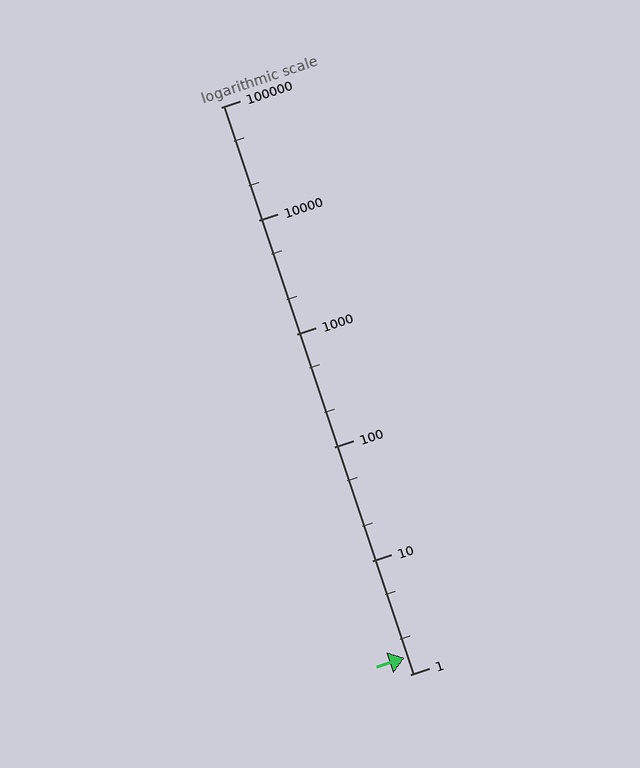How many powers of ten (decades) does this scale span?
The scale spans 5 decades, from 1 to 100000.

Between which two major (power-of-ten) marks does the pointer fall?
The pointer is between 1 and 10.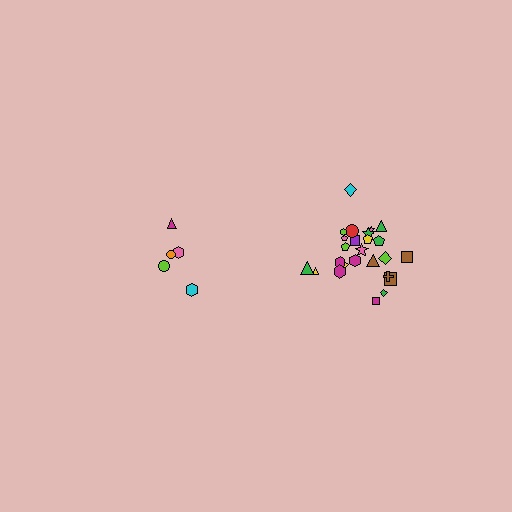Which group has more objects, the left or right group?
The right group.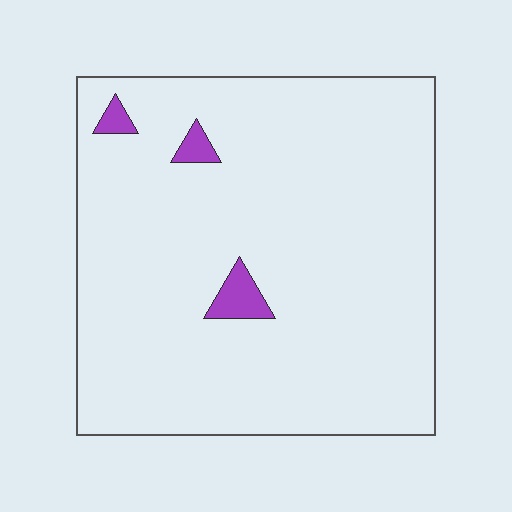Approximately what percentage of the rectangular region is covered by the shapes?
Approximately 5%.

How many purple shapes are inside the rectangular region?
3.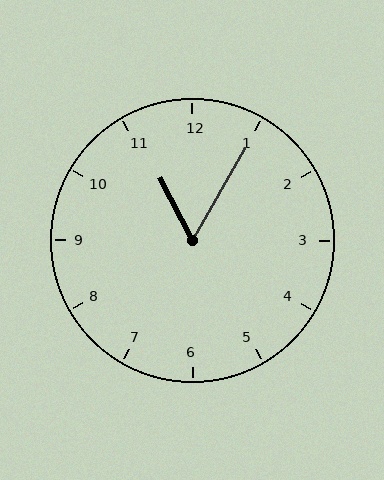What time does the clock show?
11:05.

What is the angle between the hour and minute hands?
Approximately 58 degrees.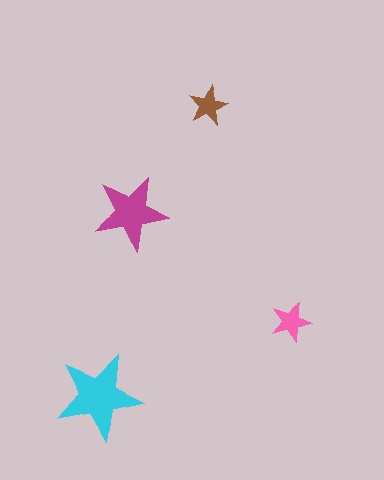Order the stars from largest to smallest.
the cyan one, the magenta one, the pink one, the brown one.